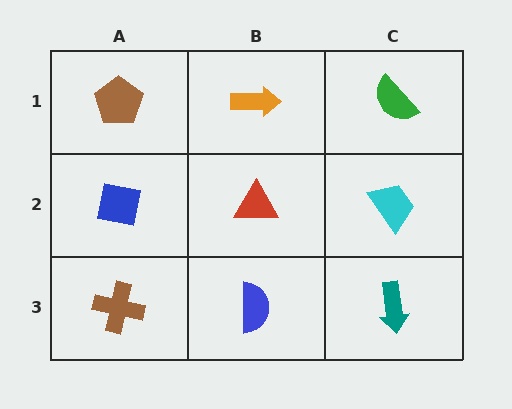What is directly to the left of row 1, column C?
An orange arrow.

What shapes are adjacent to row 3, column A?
A blue square (row 2, column A), a blue semicircle (row 3, column B).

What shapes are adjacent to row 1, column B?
A red triangle (row 2, column B), a brown pentagon (row 1, column A), a green semicircle (row 1, column C).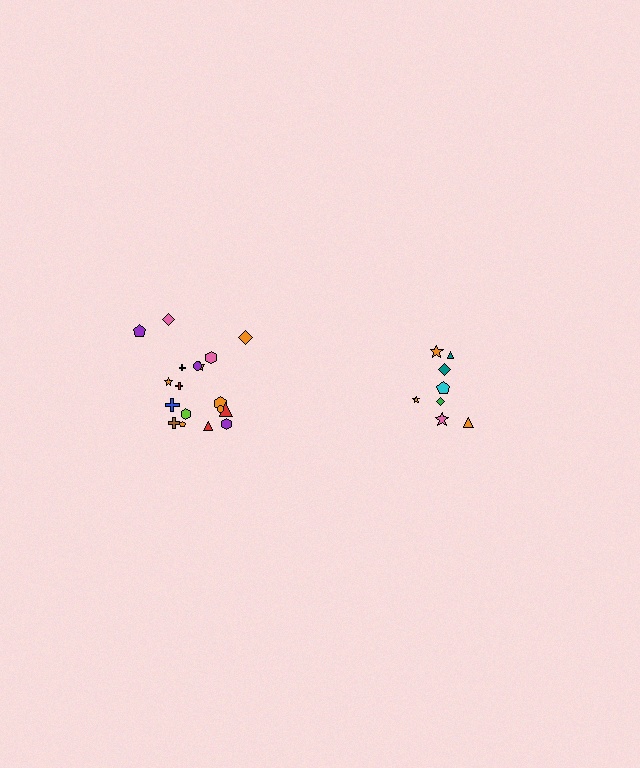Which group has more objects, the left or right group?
The left group.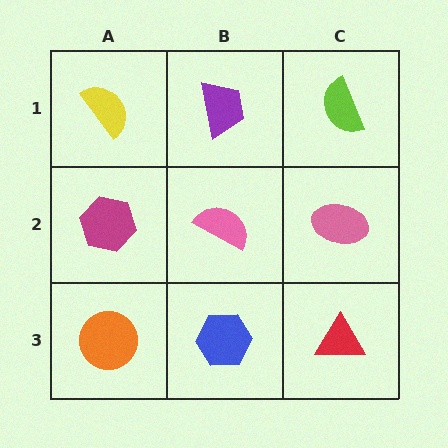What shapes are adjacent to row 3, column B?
A pink semicircle (row 2, column B), an orange circle (row 3, column A), a red triangle (row 3, column C).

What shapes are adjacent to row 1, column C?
A pink ellipse (row 2, column C), a purple trapezoid (row 1, column B).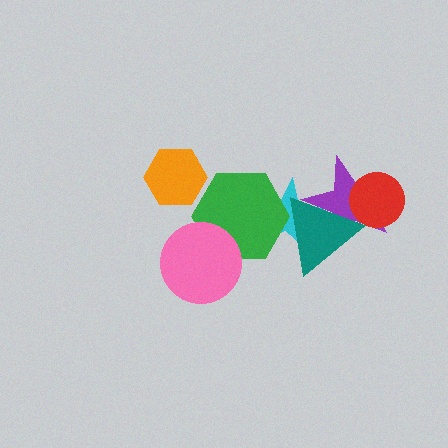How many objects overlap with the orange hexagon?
0 objects overlap with the orange hexagon.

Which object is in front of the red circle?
The teal triangle is in front of the red circle.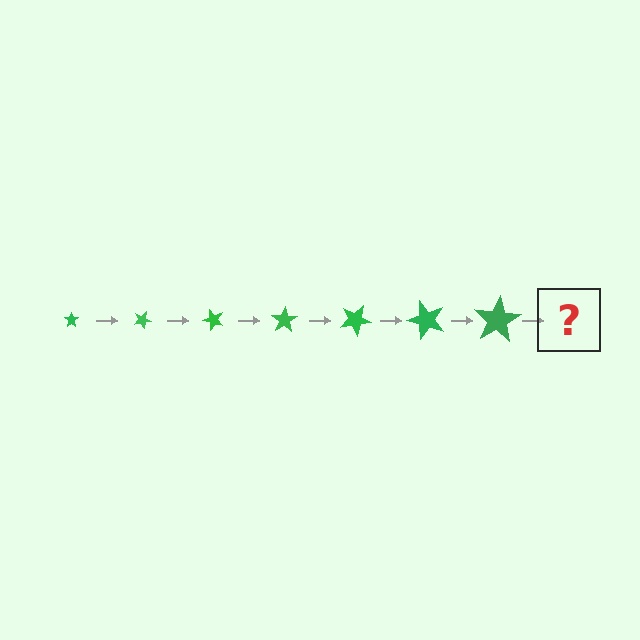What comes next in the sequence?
The next element should be a star, larger than the previous one and rotated 175 degrees from the start.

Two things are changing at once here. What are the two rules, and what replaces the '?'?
The two rules are that the star grows larger each step and it rotates 25 degrees each step. The '?' should be a star, larger than the previous one and rotated 175 degrees from the start.